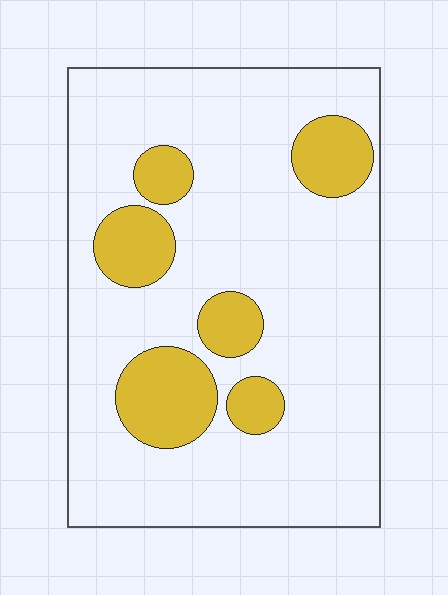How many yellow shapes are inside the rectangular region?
6.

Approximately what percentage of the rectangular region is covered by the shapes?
Approximately 20%.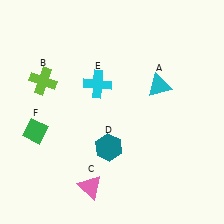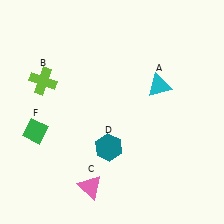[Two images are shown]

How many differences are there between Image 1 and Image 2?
There is 1 difference between the two images.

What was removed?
The cyan cross (E) was removed in Image 2.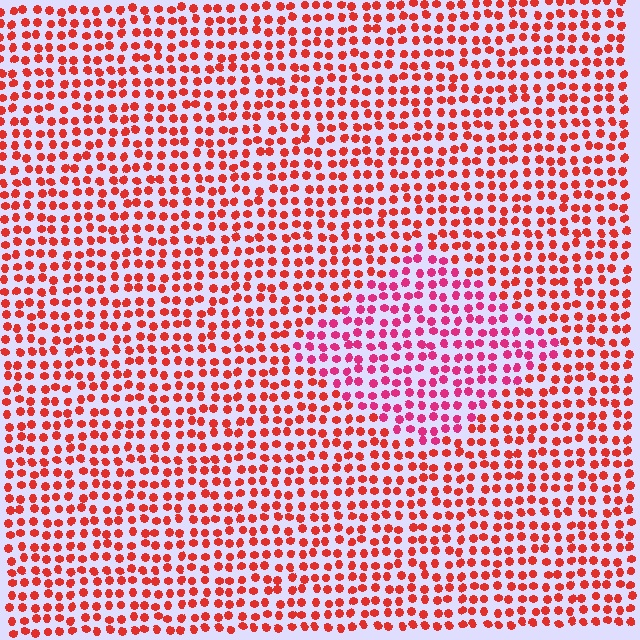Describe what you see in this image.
The image is filled with small red elements in a uniform arrangement. A diamond-shaped region is visible where the elements are tinted to a slightly different hue, forming a subtle color boundary.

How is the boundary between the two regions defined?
The boundary is defined purely by a slight shift in hue (about 31 degrees). Spacing, size, and orientation are identical on both sides.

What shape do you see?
I see a diamond.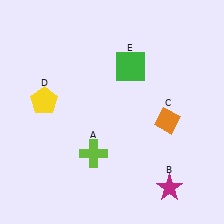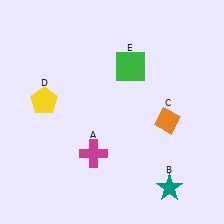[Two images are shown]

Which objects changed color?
A changed from lime to magenta. B changed from magenta to teal.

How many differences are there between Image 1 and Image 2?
There are 2 differences between the two images.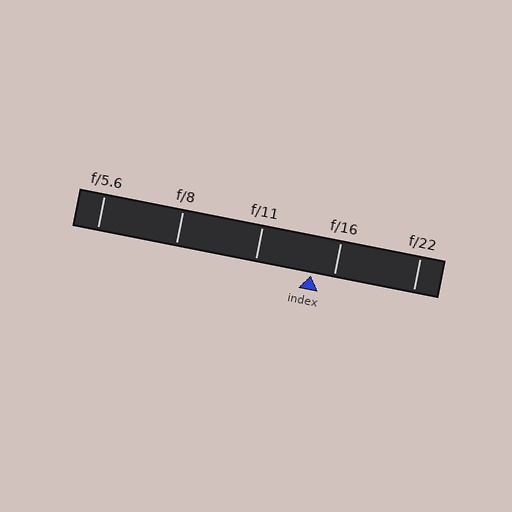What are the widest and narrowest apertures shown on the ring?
The widest aperture shown is f/5.6 and the narrowest is f/22.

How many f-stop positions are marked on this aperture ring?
There are 5 f-stop positions marked.